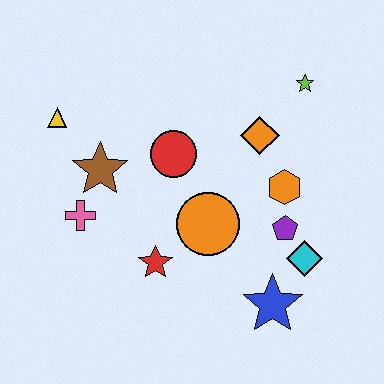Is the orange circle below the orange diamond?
Yes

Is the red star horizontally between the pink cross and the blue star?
Yes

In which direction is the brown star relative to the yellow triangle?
The brown star is below the yellow triangle.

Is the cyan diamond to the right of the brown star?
Yes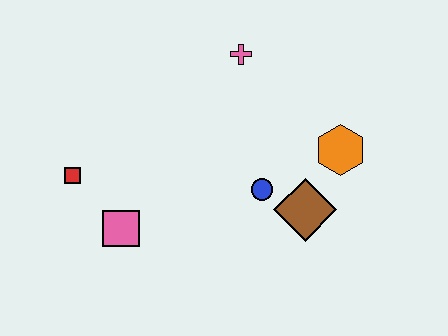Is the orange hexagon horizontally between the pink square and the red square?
No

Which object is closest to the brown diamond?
The blue circle is closest to the brown diamond.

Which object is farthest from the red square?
The orange hexagon is farthest from the red square.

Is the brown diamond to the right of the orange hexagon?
No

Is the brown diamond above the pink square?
Yes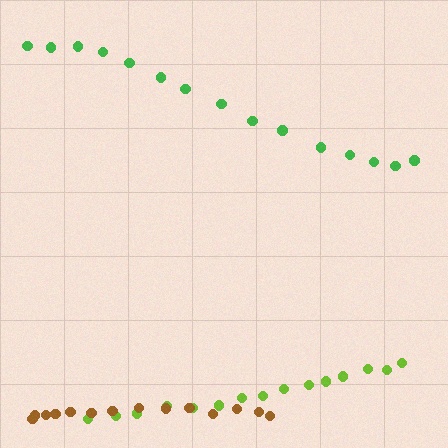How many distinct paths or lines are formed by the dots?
There are 3 distinct paths.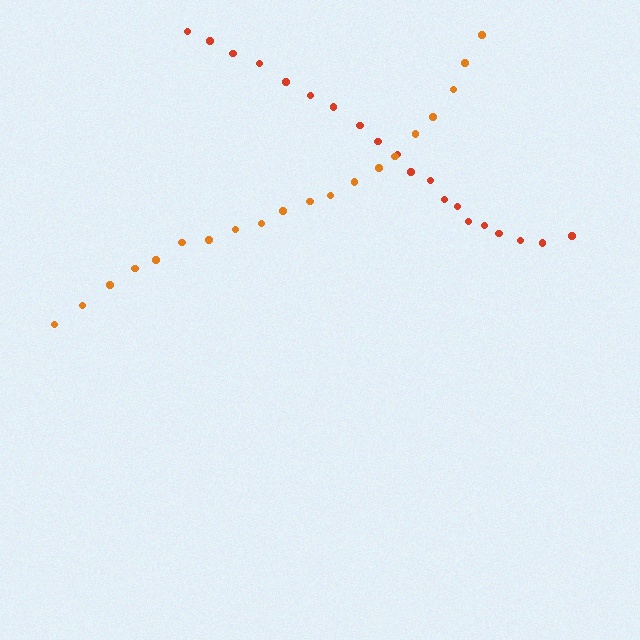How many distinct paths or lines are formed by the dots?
There are 2 distinct paths.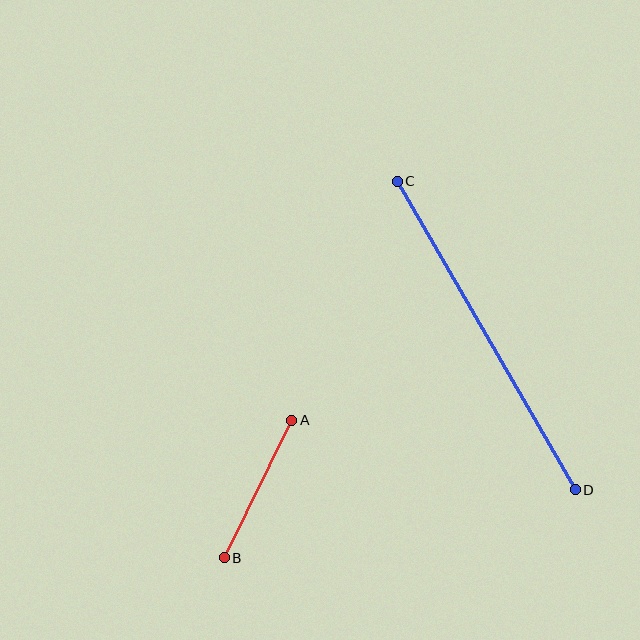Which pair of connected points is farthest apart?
Points C and D are farthest apart.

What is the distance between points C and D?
The distance is approximately 356 pixels.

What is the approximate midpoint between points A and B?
The midpoint is at approximately (258, 489) pixels.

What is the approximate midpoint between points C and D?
The midpoint is at approximately (486, 336) pixels.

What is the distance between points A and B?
The distance is approximately 153 pixels.